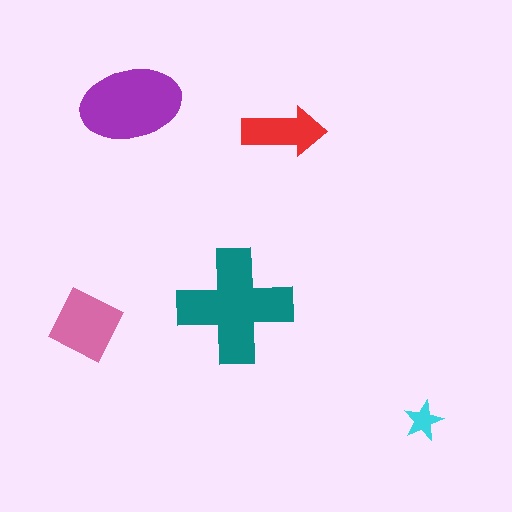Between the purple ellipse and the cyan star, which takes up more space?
The purple ellipse.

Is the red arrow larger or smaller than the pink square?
Smaller.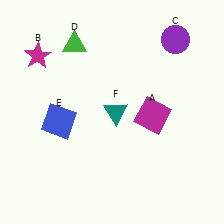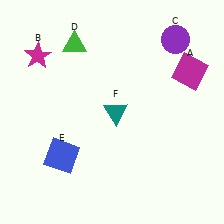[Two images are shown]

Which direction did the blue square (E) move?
The blue square (E) moved down.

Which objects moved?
The objects that moved are: the magenta square (A), the blue square (E).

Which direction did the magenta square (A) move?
The magenta square (A) moved up.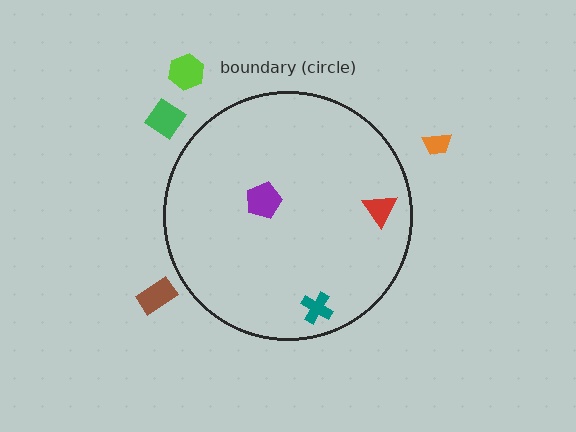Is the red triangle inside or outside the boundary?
Inside.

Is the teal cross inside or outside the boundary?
Inside.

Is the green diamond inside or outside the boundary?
Outside.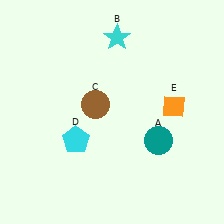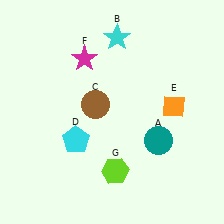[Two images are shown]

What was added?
A magenta star (F), a lime hexagon (G) were added in Image 2.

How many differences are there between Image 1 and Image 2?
There are 2 differences between the two images.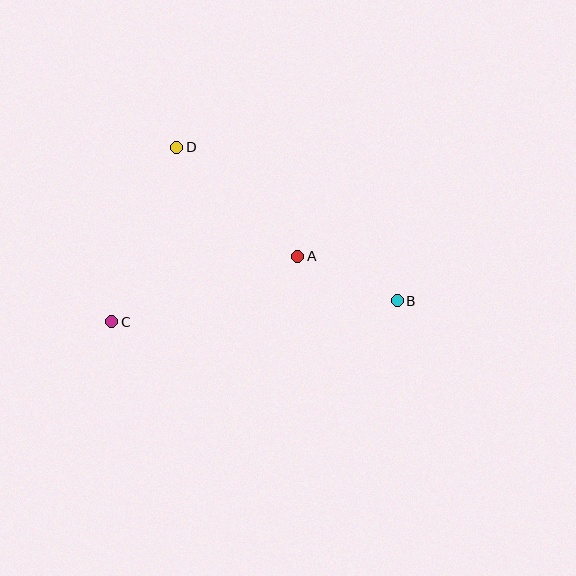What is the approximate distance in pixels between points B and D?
The distance between B and D is approximately 269 pixels.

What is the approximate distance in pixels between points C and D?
The distance between C and D is approximately 186 pixels.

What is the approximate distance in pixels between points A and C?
The distance between A and C is approximately 197 pixels.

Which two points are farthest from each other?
Points B and C are farthest from each other.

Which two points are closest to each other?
Points A and B are closest to each other.